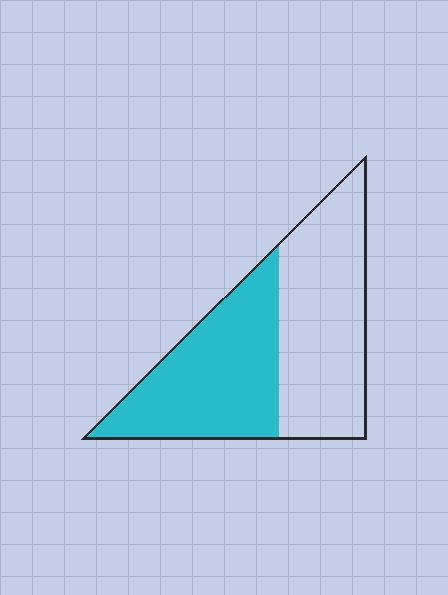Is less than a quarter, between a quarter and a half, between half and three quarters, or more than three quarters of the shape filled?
Between a quarter and a half.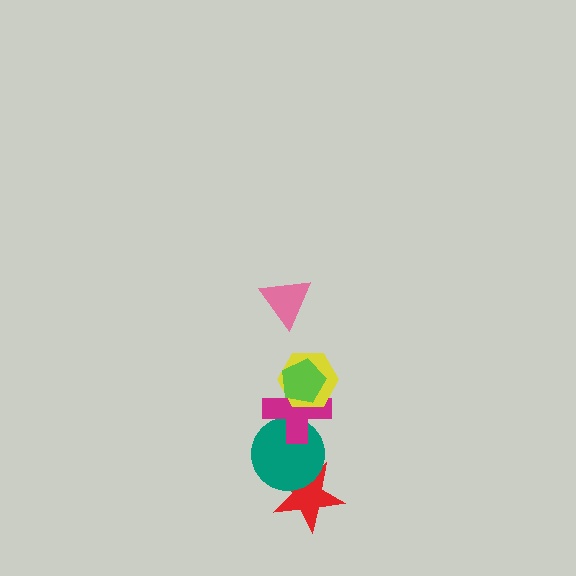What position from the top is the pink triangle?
The pink triangle is 1st from the top.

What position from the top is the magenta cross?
The magenta cross is 4th from the top.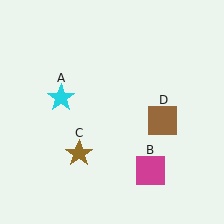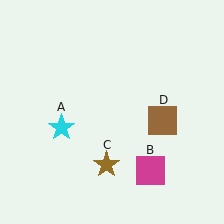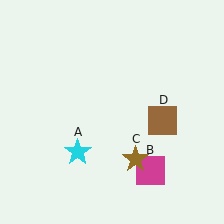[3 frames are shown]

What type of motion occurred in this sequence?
The cyan star (object A), brown star (object C) rotated counterclockwise around the center of the scene.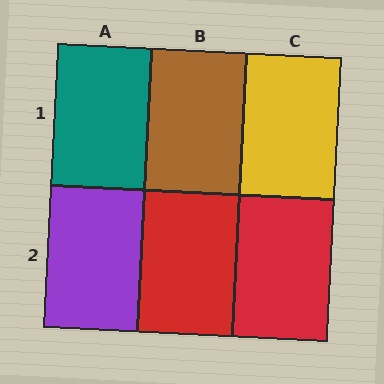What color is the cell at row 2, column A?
Purple.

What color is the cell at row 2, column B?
Red.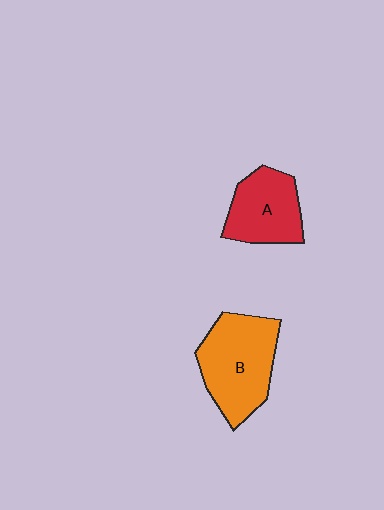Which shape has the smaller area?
Shape A (red).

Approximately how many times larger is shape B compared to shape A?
Approximately 1.3 times.